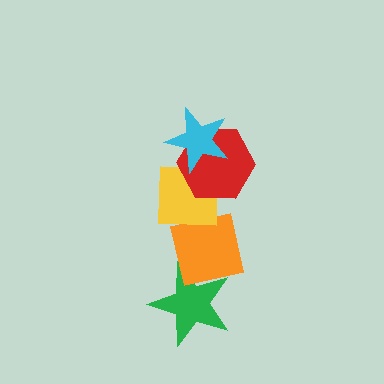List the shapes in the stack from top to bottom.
From top to bottom: the cyan star, the red hexagon, the yellow square, the orange square, the green star.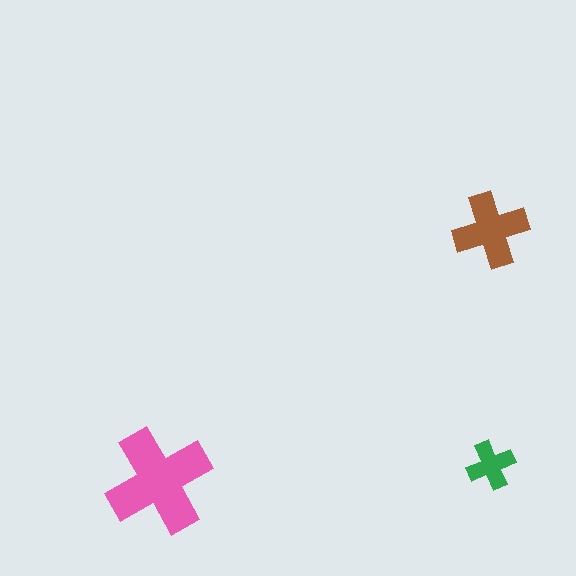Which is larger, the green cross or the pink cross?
The pink one.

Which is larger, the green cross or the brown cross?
The brown one.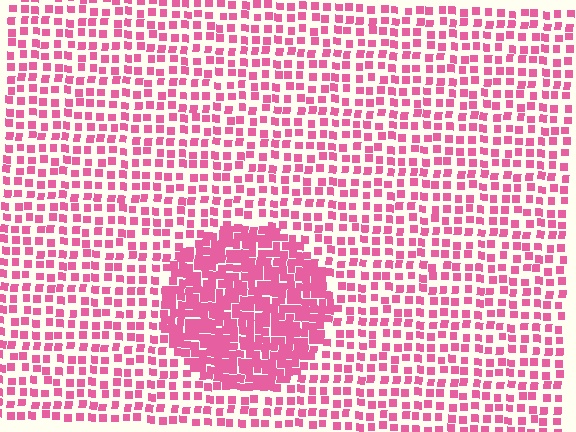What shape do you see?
I see a circle.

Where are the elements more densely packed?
The elements are more densely packed inside the circle boundary.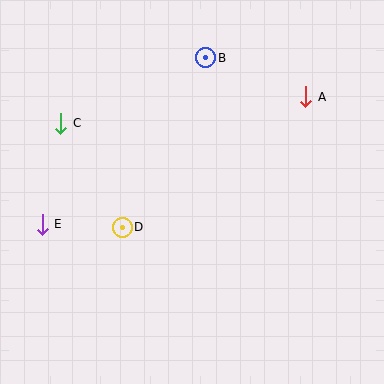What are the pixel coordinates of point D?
Point D is at (122, 227).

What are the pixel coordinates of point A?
Point A is at (306, 97).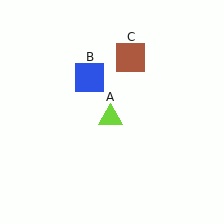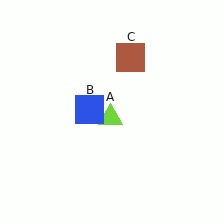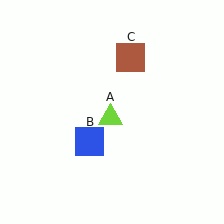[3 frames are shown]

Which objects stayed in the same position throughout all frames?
Lime triangle (object A) and brown square (object C) remained stationary.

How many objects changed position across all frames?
1 object changed position: blue square (object B).